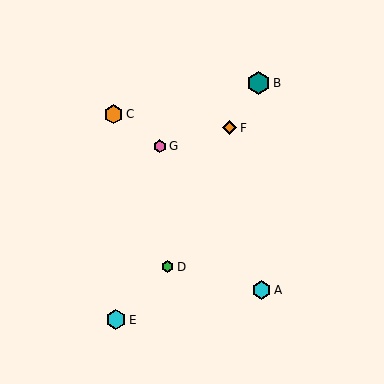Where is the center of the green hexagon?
The center of the green hexagon is at (167, 267).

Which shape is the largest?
The teal hexagon (labeled B) is the largest.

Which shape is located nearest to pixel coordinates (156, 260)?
The green hexagon (labeled D) at (167, 267) is nearest to that location.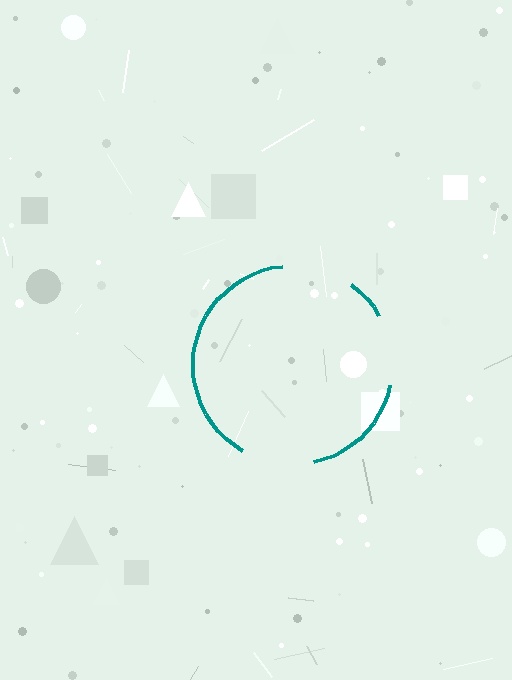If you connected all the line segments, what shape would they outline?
They would outline a circle.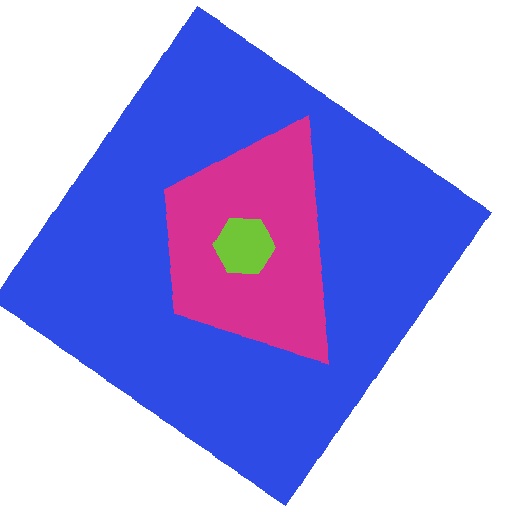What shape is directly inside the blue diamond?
The magenta trapezoid.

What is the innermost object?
The lime hexagon.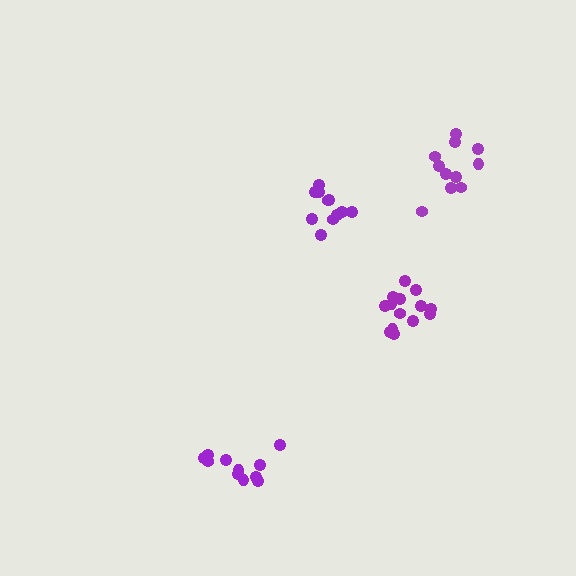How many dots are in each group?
Group 1: 11 dots, Group 2: 11 dots, Group 3: 14 dots, Group 4: 11 dots (47 total).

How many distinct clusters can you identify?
There are 4 distinct clusters.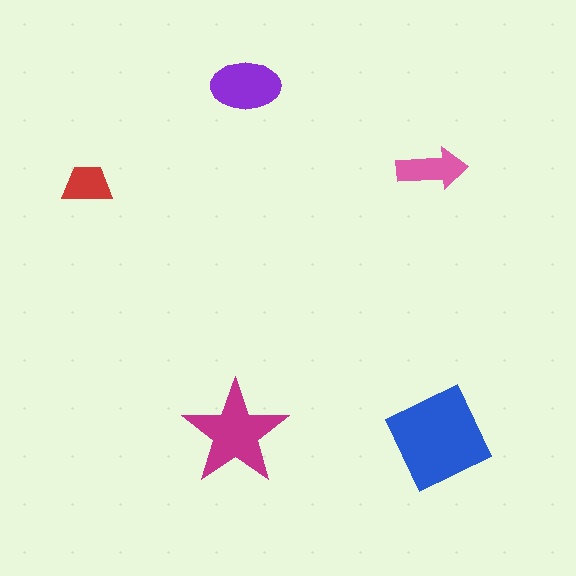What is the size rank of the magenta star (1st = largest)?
2nd.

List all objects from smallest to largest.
The red trapezoid, the pink arrow, the purple ellipse, the magenta star, the blue diamond.